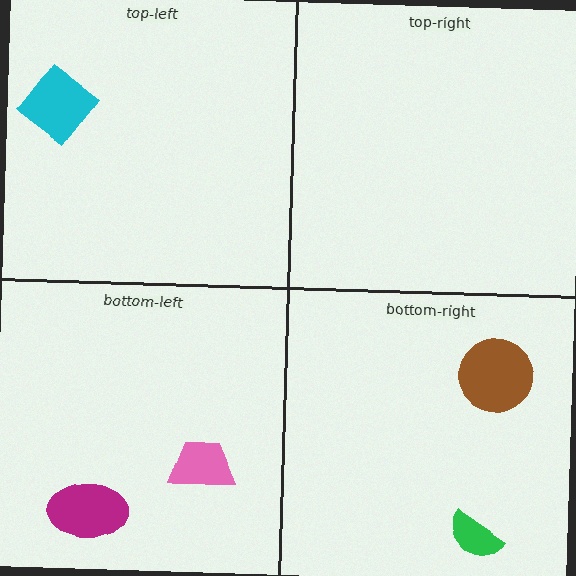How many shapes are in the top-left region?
1.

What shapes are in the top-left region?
The cyan diamond.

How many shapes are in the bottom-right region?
2.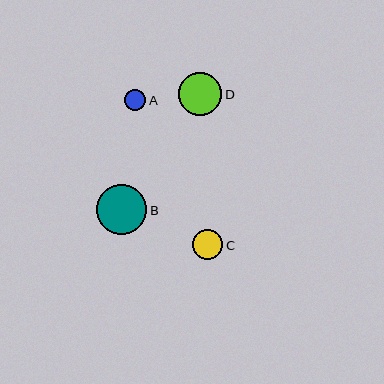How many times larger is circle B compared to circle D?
Circle B is approximately 1.1 times the size of circle D.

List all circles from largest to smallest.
From largest to smallest: B, D, C, A.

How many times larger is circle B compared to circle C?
Circle B is approximately 1.6 times the size of circle C.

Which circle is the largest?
Circle B is the largest with a size of approximately 50 pixels.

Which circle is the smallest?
Circle A is the smallest with a size of approximately 21 pixels.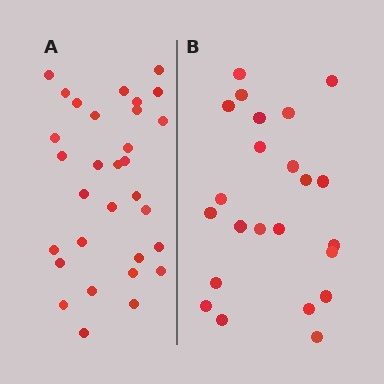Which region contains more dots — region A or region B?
Region A (the left region) has more dots.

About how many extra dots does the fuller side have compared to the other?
Region A has roughly 8 or so more dots than region B.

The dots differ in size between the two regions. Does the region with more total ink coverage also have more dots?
No. Region B has more total ink coverage because its dots are larger, but region A actually contains more individual dots. Total area can be misleading — the number of items is what matters here.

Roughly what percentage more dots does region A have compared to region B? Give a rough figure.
About 35% more.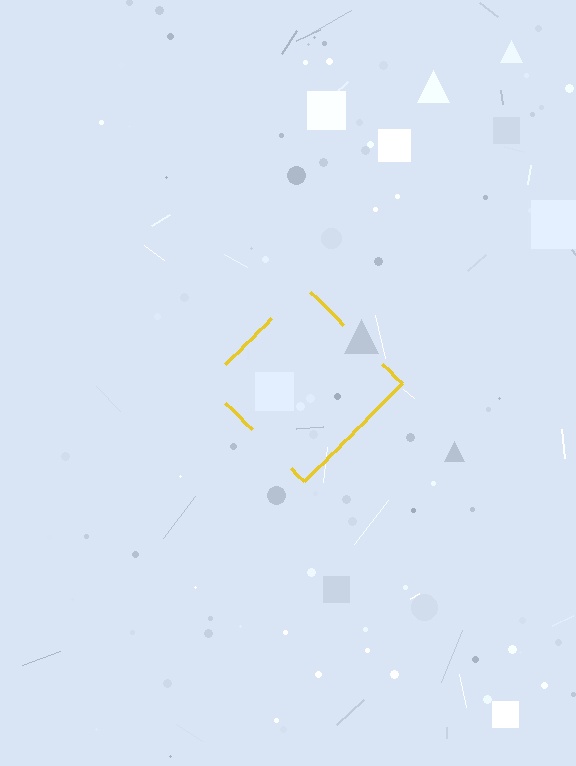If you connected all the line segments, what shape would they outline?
They would outline a diamond.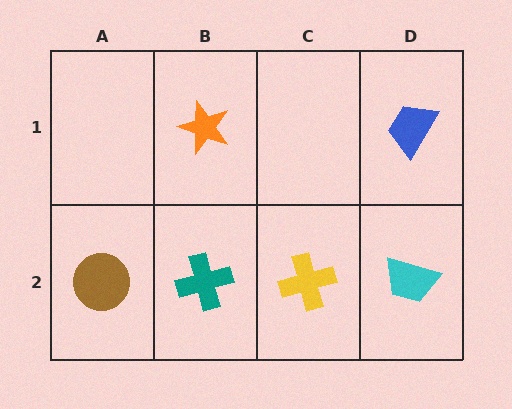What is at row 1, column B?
An orange star.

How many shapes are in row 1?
2 shapes.